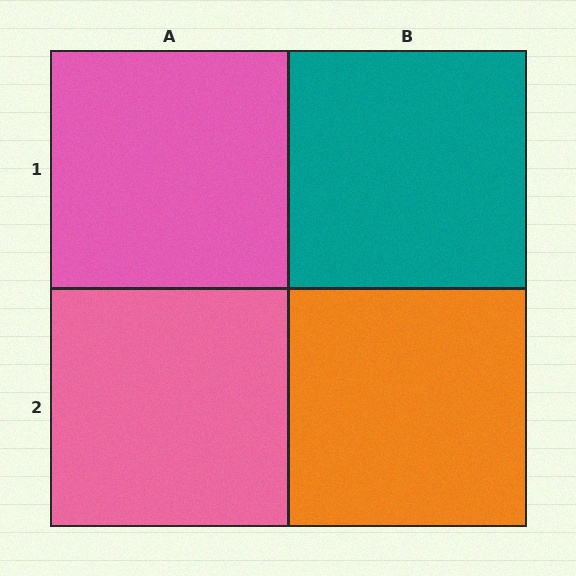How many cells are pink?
2 cells are pink.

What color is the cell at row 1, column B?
Teal.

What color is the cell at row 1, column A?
Pink.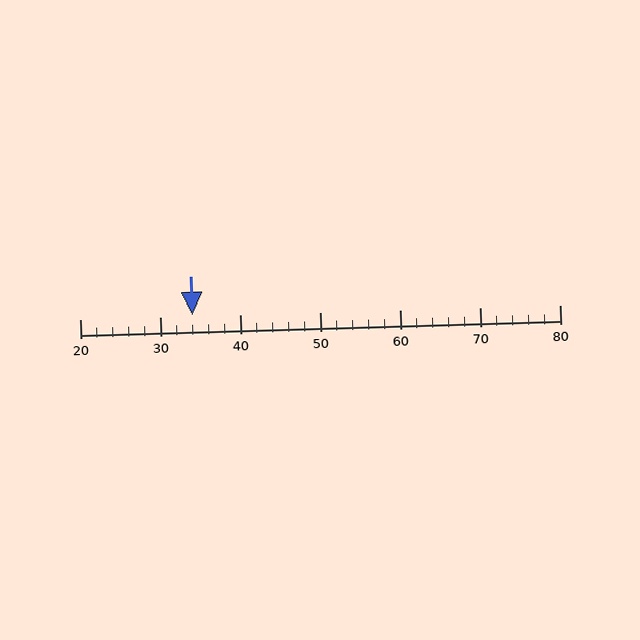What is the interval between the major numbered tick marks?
The major tick marks are spaced 10 units apart.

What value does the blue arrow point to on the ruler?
The blue arrow points to approximately 34.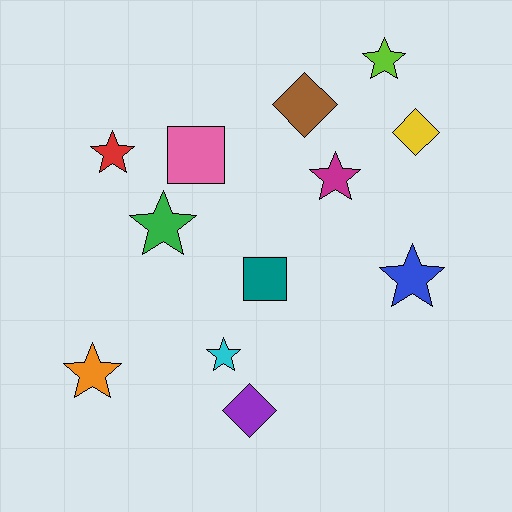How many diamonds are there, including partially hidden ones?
There are 3 diamonds.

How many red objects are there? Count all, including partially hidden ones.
There is 1 red object.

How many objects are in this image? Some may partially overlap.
There are 12 objects.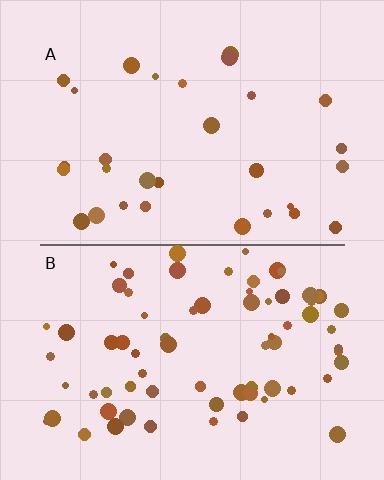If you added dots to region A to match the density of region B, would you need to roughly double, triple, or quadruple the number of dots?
Approximately triple.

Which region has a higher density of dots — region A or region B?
B (the bottom).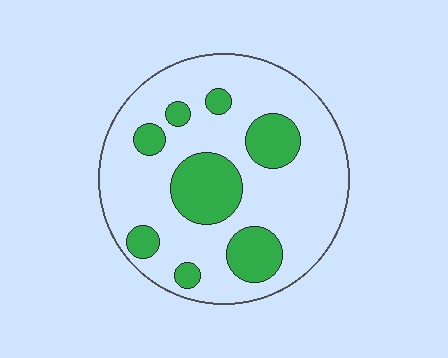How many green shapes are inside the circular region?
8.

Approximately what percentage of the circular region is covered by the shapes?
Approximately 25%.